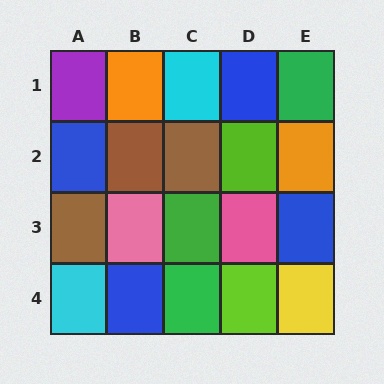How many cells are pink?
2 cells are pink.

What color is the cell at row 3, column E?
Blue.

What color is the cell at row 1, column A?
Purple.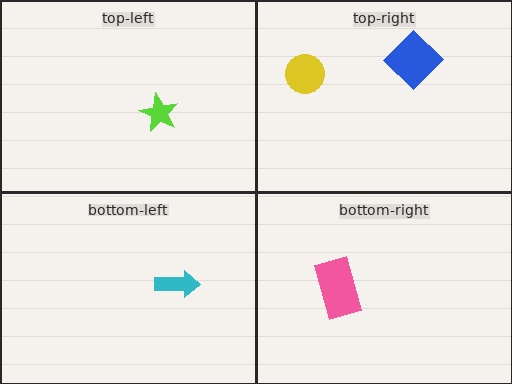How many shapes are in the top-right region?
2.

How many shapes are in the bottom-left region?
1.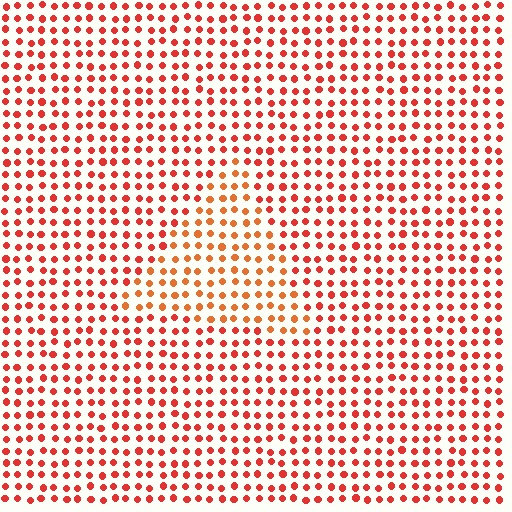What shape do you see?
I see a triangle.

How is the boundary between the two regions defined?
The boundary is defined purely by a slight shift in hue (about 21 degrees). Spacing, size, and orientation are identical on both sides.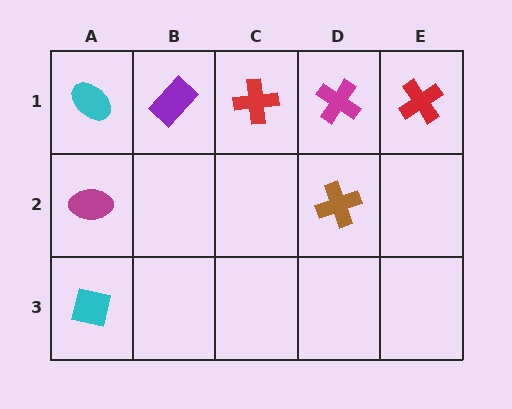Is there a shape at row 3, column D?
No, that cell is empty.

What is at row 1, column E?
A red cross.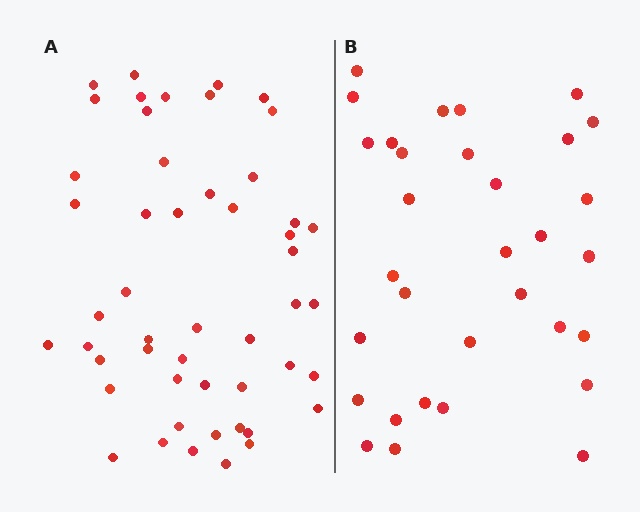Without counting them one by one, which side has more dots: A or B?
Region A (the left region) has more dots.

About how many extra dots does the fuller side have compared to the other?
Region A has approximately 20 more dots than region B.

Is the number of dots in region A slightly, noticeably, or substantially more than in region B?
Region A has substantially more. The ratio is roughly 1.6 to 1.